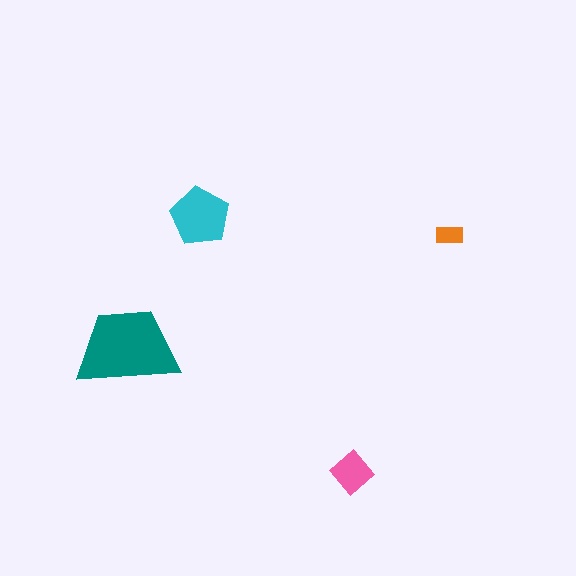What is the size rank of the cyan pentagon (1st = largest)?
2nd.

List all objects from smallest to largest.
The orange rectangle, the pink diamond, the cyan pentagon, the teal trapezoid.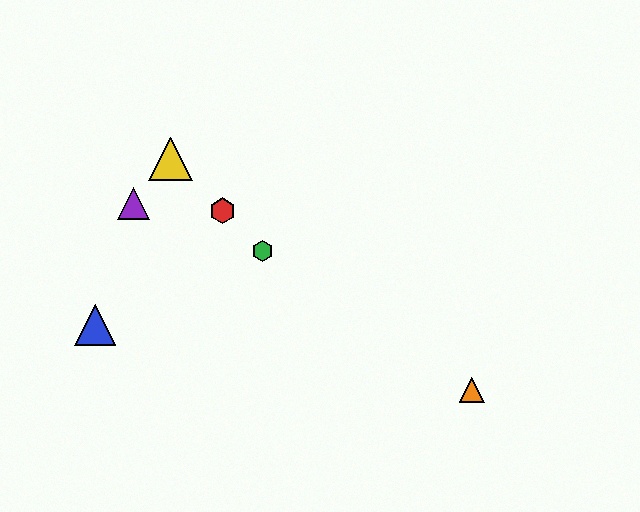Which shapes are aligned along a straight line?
The red hexagon, the green hexagon, the yellow triangle are aligned along a straight line.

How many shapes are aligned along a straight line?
3 shapes (the red hexagon, the green hexagon, the yellow triangle) are aligned along a straight line.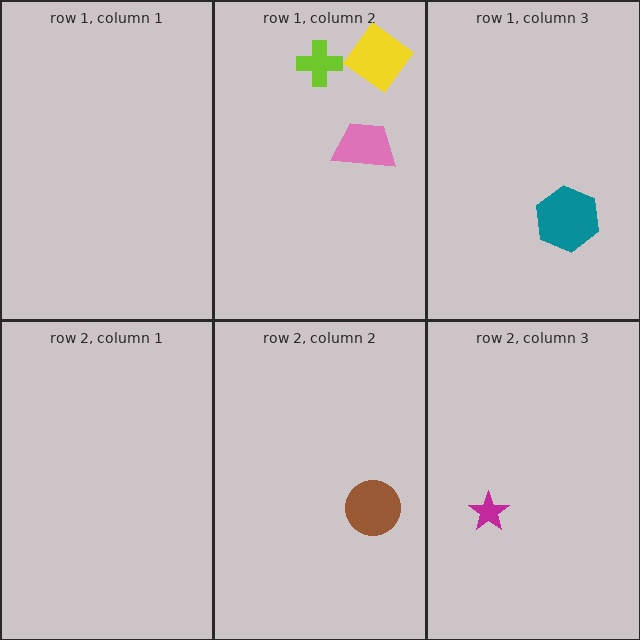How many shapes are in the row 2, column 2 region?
1.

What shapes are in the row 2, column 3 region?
The magenta star.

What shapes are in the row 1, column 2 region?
The pink trapezoid, the yellow diamond, the lime cross.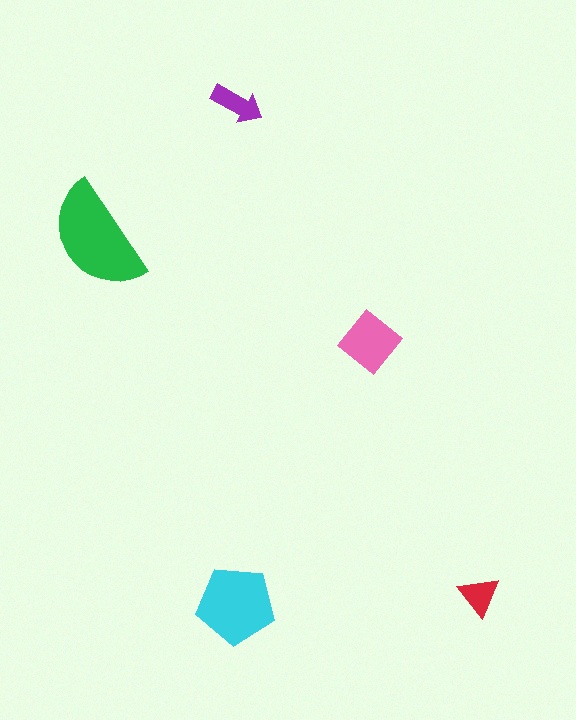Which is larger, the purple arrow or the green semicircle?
The green semicircle.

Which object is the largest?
The green semicircle.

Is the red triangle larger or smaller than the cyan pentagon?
Smaller.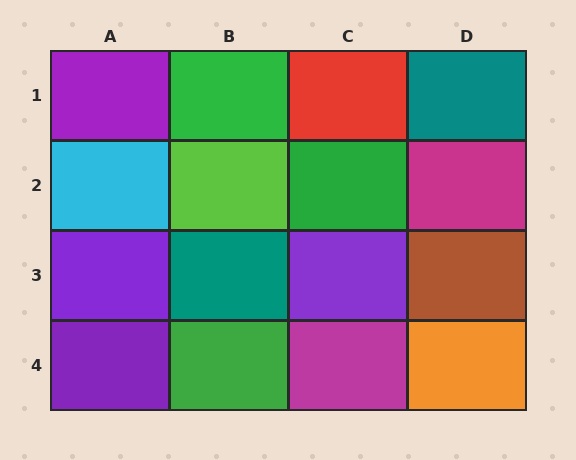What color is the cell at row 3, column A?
Purple.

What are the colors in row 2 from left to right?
Cyan, lime, green, magenta.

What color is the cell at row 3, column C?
Purple.